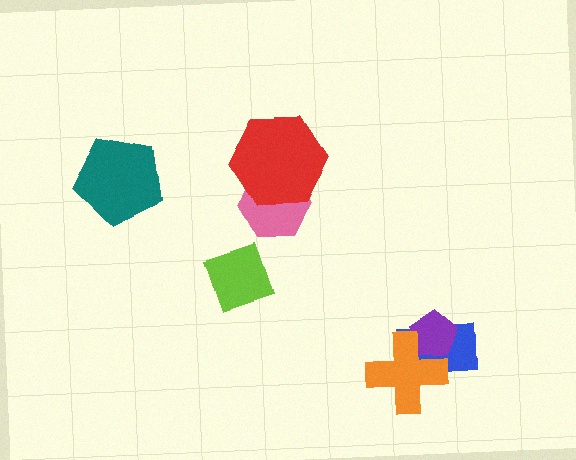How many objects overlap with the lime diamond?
0 objects overlap with the lime diamond.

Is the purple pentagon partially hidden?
Yes, it is partially covered by another shape.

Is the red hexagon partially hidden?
No, no other shape covers it.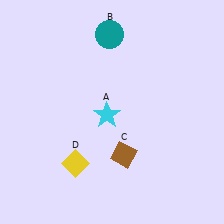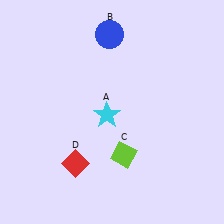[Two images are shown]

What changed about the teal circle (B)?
In Image 1, B is teal. In Image 2, it changed to blue.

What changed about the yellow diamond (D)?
In Image 1, D is yellow. In Image 2, it changed to red.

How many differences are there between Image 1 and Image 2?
There are 3 differences between the two images.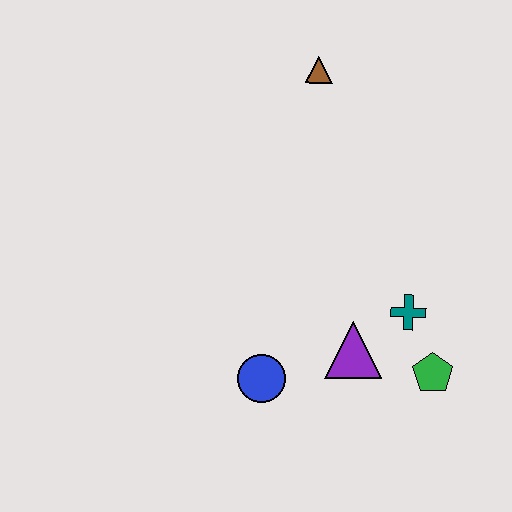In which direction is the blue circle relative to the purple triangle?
The blue circle is to the left of the purple triangle.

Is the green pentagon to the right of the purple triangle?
Yes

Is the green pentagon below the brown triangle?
Yes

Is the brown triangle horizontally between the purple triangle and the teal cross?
No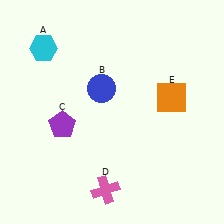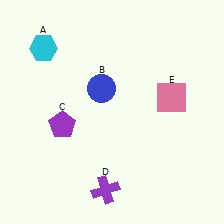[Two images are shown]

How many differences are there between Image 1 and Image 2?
There are 2 differences between the two images.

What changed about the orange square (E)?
In Image 1, E is orange. In Image 2, it changed to pink.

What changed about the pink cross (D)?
In Image 1, D is pink. In Image 2, it changed to purple.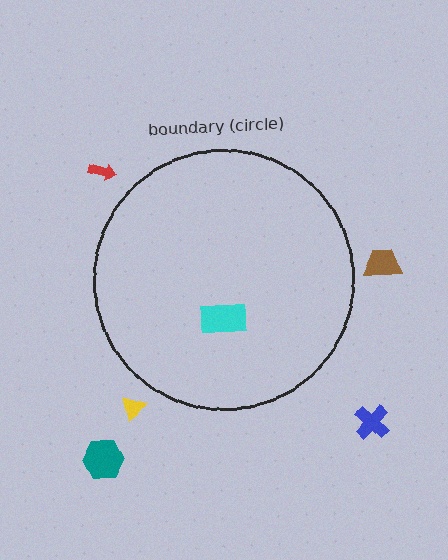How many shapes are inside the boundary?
1 inside, 5 outside.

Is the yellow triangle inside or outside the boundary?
Outside.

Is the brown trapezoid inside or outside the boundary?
Outside.